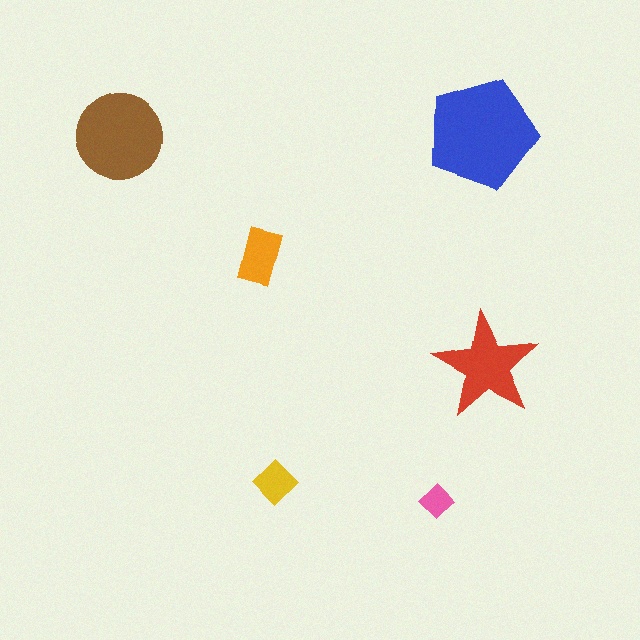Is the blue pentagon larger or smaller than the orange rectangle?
Larger.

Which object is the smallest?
The pink diamond.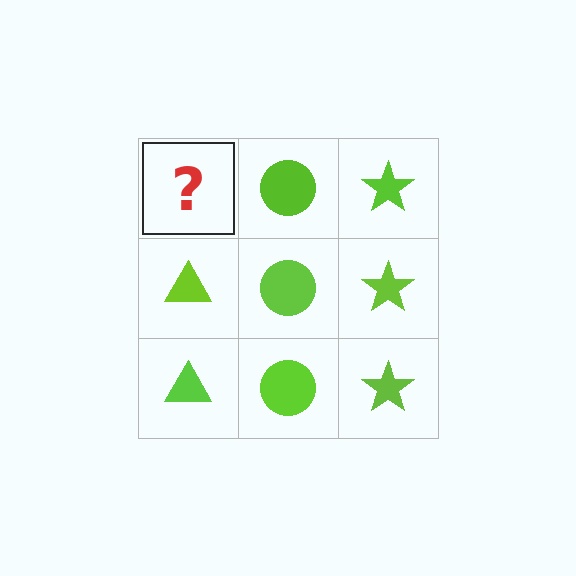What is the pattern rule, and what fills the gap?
The rule is that each column has a consistent shape. The gap should be filled with a lime triangle.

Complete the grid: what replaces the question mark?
The question mark should be replaced with a lime triangle.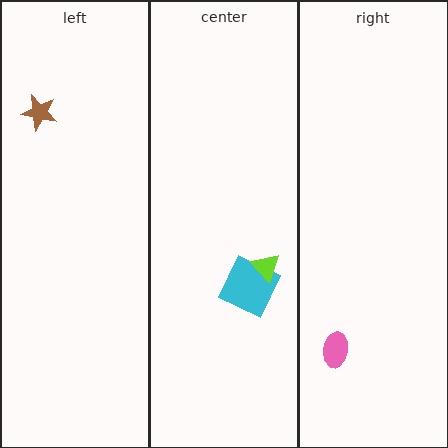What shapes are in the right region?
The pink ellipse.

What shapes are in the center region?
The cyan square, the lime triangle.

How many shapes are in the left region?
1.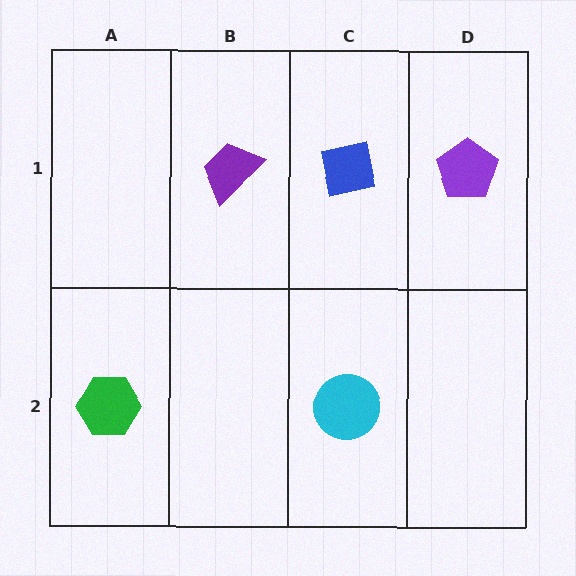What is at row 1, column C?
A blue square.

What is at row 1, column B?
A purple trapezoid.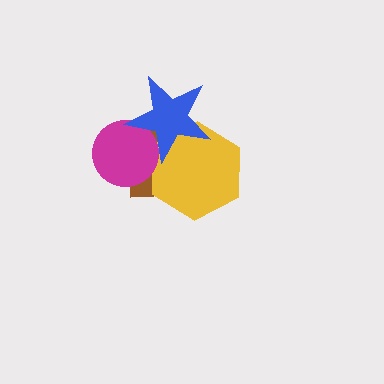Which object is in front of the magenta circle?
The blue star is in front of the magenta circle.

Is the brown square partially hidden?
Yes, it is partially covered by another shape.